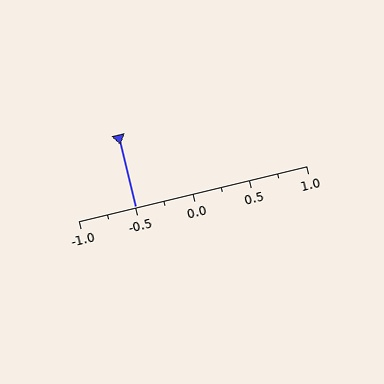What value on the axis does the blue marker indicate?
The marker indicates approximately -0.5.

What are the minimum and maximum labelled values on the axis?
The axis runs from -1.0 to 1.0.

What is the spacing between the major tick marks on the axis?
The major ticks are spaced 0.5 apart.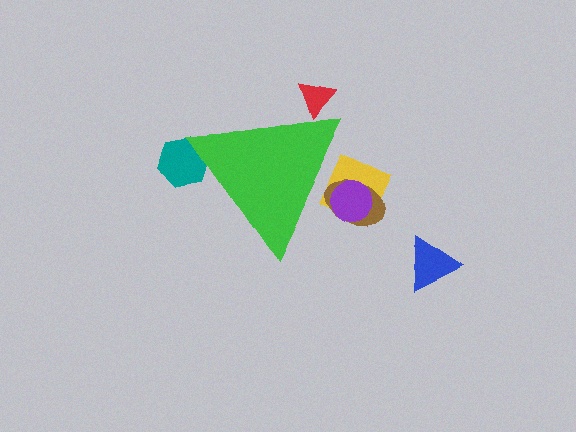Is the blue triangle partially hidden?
No, the blue triangle is fully visible.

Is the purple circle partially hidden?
Yes, the purple circle is partially hidden behind the green triangle.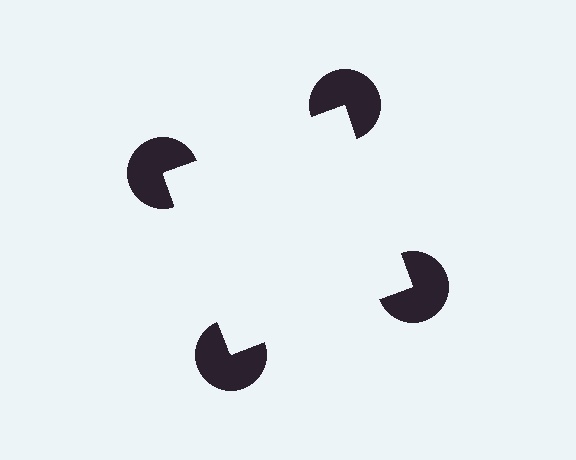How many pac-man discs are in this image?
There are 4 — one at each vertex of the illusory square.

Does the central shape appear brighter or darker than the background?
It typically appears slightly brighter than the background, even though no actual brightness change is drawn.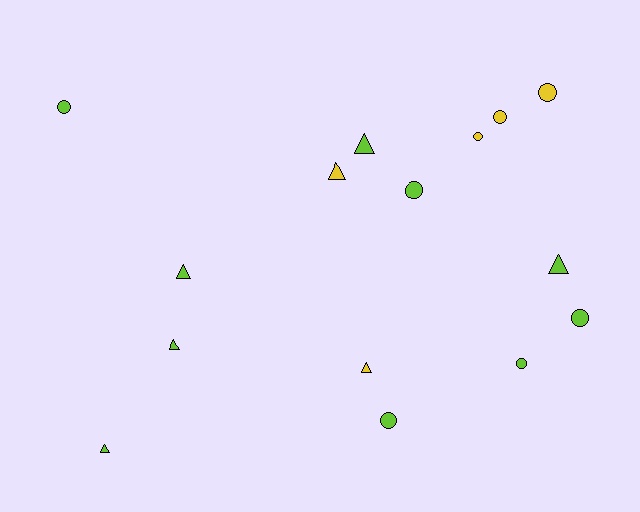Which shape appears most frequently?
Circle, with 8 objects.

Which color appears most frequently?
Lime, with 10 objects.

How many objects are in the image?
There are 15 objects.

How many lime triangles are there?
There are 5 lime triangles.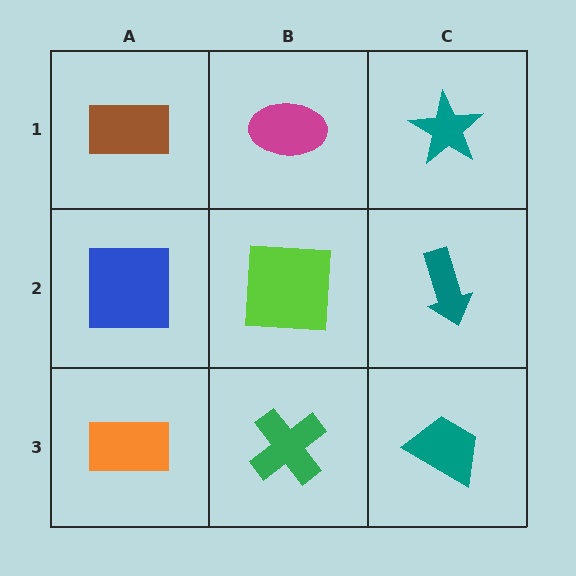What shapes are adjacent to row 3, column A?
A blue square (row 2, column A), a green cross (row 3, column B).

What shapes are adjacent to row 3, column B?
A lime square (row 2, column B), an orange rectangle (row 3, column A), a teal trapezoid (row 3, column C).